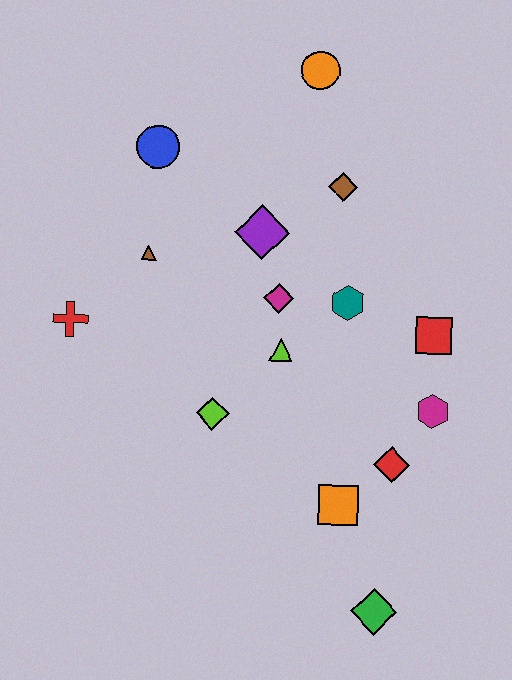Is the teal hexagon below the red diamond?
No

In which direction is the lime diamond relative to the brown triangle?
The lime diamond is below the brown triangle.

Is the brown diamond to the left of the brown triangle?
No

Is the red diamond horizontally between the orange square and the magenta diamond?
No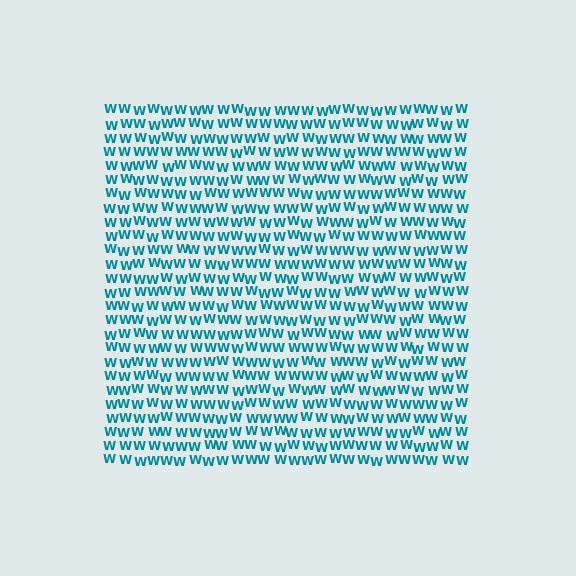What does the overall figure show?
The overall figure shows a square.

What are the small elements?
The small elements are letter W's.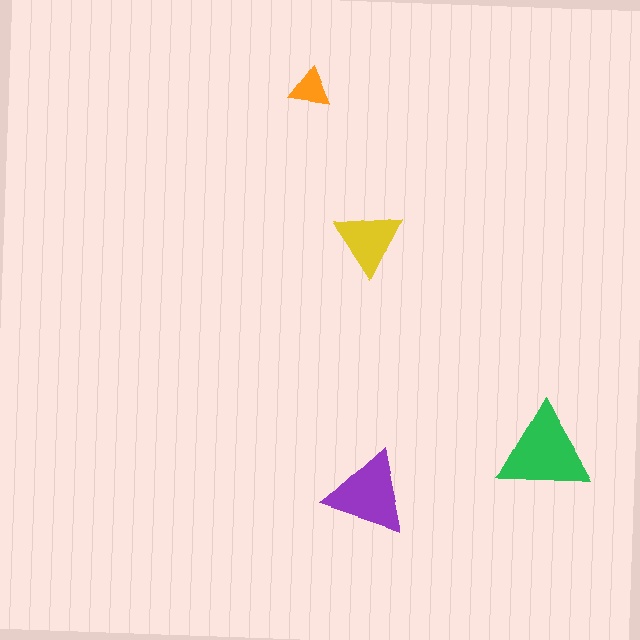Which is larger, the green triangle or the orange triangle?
The green one.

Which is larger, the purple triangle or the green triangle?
The green one.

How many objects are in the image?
There are 4 objects in the image.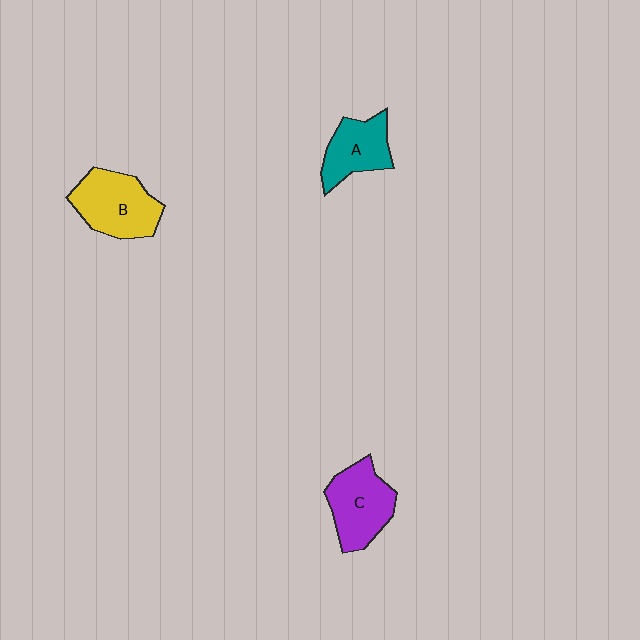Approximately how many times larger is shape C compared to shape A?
Approximately 1.2 times.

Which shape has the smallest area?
Shape A (teal).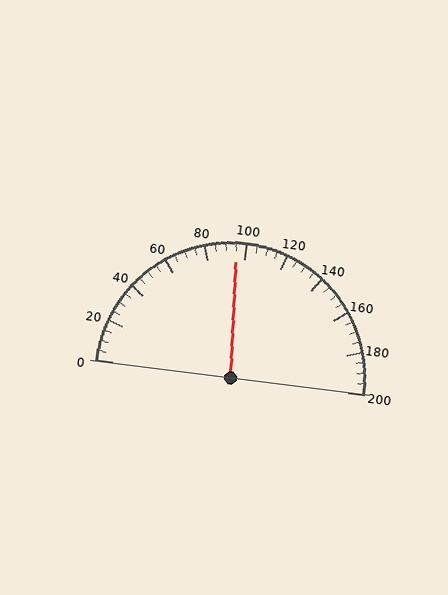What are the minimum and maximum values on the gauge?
The gauge ranges from 0 to 200.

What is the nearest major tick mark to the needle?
The nearest major tick mark is 100.